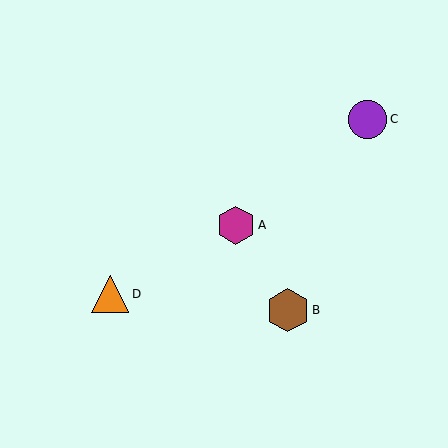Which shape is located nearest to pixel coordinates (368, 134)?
The purple circle (labeled C) at (368, 119) is nearest to that location.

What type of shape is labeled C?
Shape C is a purple circle.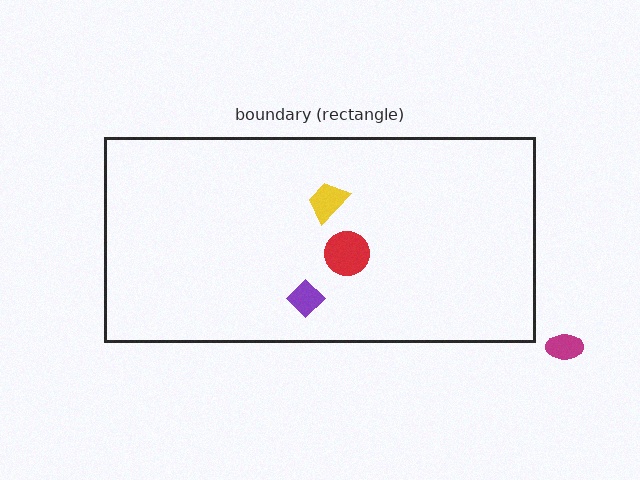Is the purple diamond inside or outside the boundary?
Inside.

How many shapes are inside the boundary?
3 inside, 1 outside.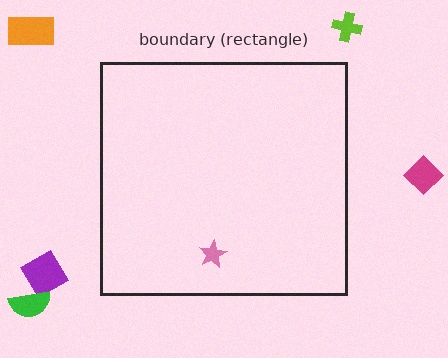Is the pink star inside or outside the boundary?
Inside.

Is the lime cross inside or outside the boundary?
Outside.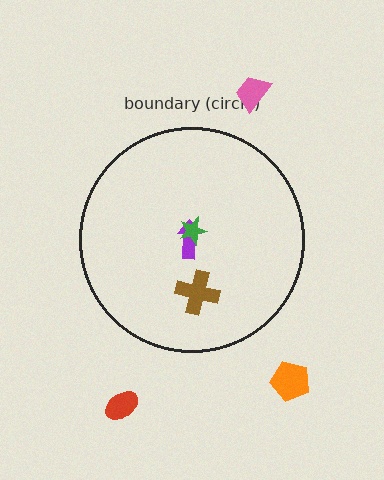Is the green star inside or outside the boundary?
Inside.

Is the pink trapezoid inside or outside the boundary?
Outside.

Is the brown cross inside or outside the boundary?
Inside.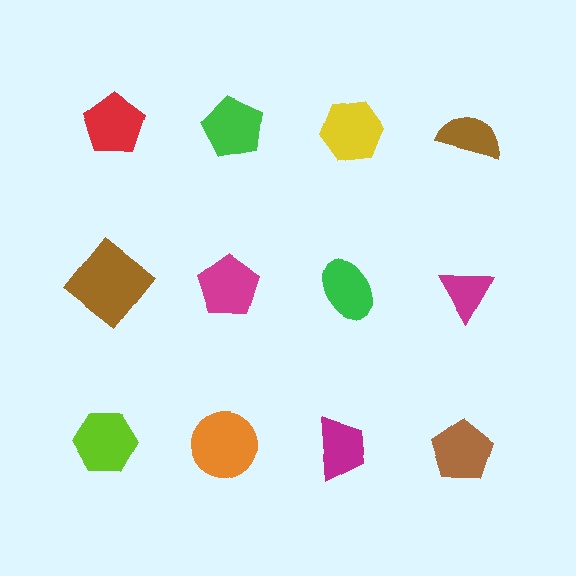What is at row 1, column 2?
A green pentagon.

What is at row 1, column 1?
A red pentagon.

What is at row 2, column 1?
A brown diamond.